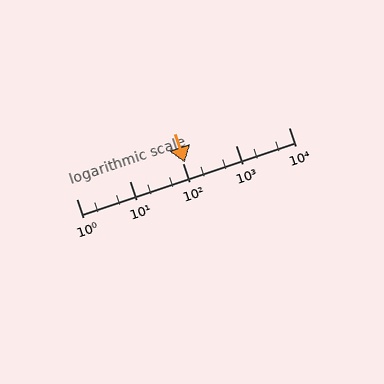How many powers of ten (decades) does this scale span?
The scale spans 4 decades, from 1 to 10000.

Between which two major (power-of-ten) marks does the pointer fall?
The pointer is between 100 and 1000.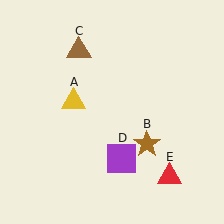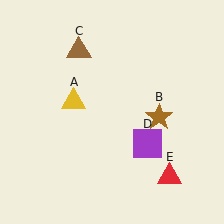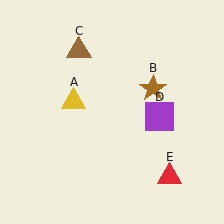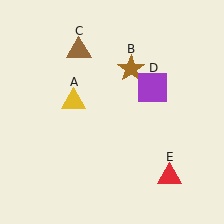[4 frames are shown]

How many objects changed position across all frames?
2 objects changed position: brown star (object B), purple square (object D).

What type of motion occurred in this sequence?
The brown star (object B), purple square (object D) rotated counterclockwise around the center of the scene.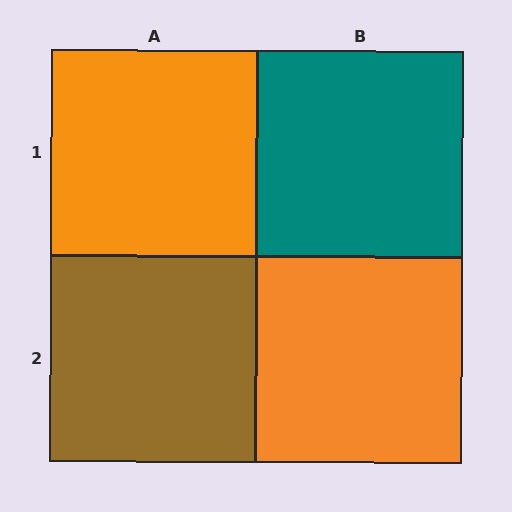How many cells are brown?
1 cell is brown.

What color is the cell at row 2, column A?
Brown.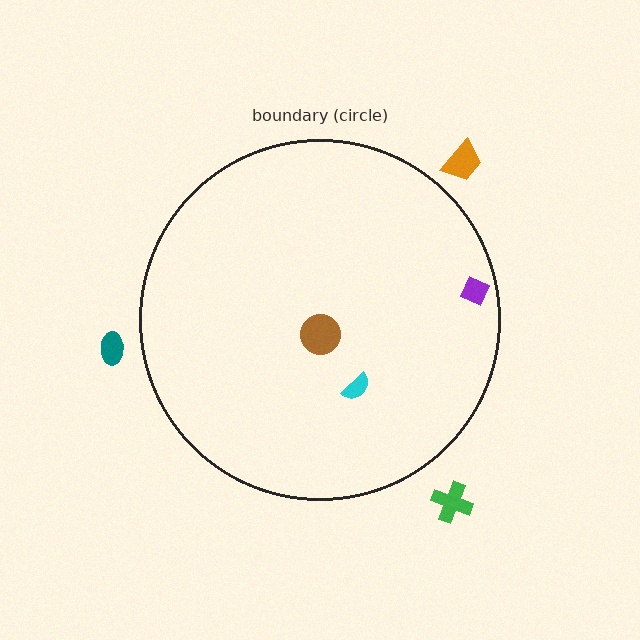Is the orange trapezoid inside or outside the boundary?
Outside.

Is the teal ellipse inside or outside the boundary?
Outside.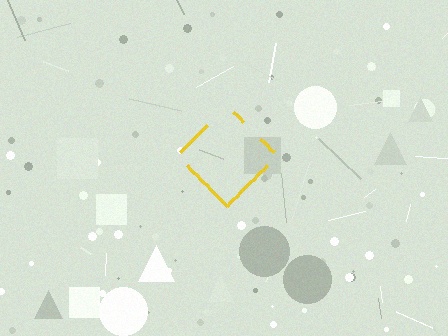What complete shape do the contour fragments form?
The contour fragments form a diamond.